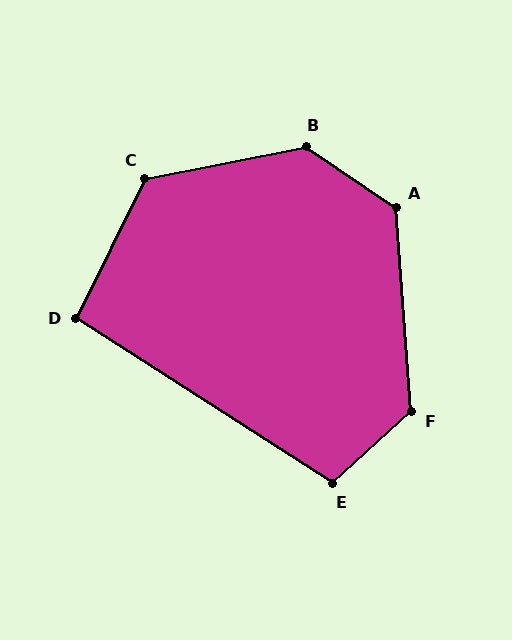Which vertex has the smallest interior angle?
D, at approximately 96 degrees.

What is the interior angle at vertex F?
Approximately 128 degrees (obtuse).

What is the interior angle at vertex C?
Approximately 127 degrees (obtuse).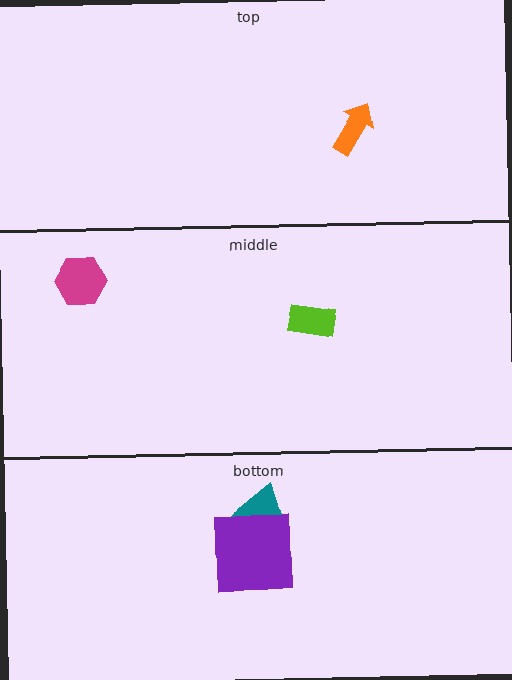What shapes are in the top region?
The orange arrow.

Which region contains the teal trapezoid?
The bottom region.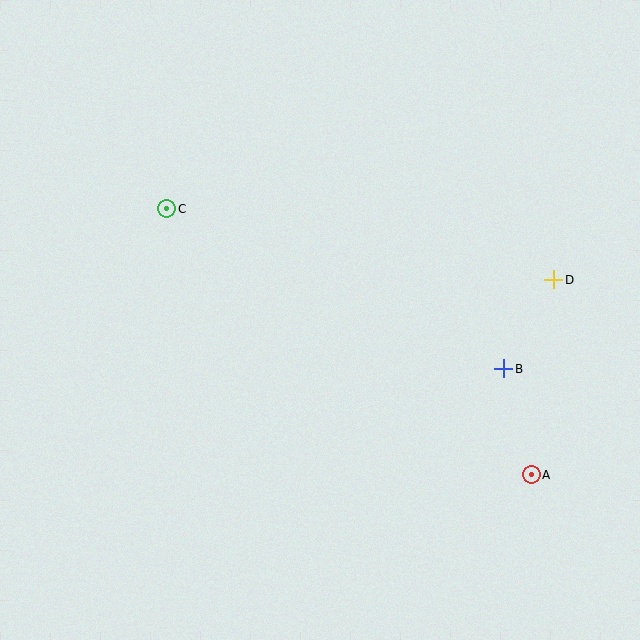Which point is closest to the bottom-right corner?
Point A is closest to the bottom-right corner.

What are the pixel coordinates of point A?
Point A is at (531, 475).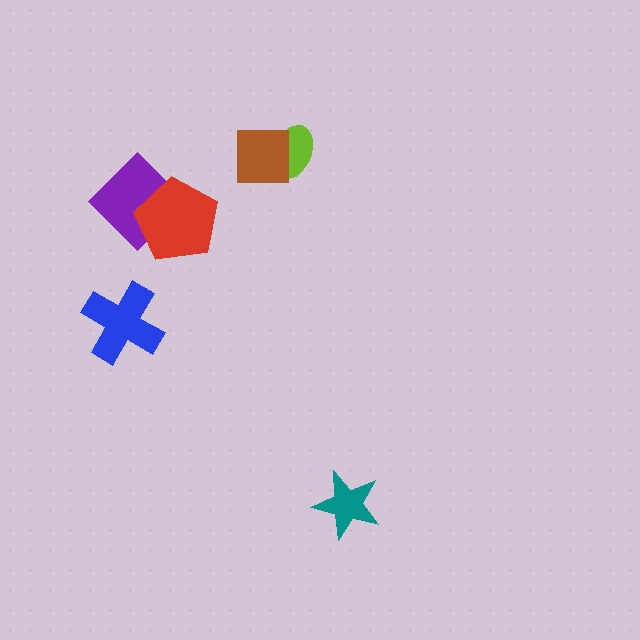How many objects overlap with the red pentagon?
1 object overlaps with the red pentagon.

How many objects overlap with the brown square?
1 object overlaps with the brown square.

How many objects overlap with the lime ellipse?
1 object overlaps with the lime ellipse.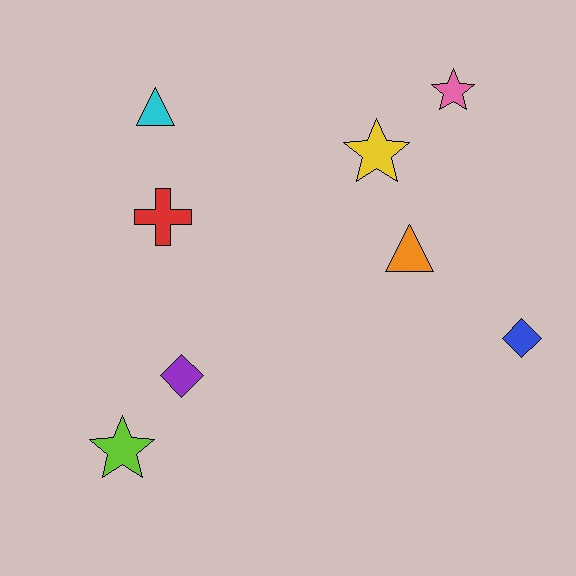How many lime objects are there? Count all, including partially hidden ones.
There is 1 lime object.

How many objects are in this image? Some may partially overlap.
There are 8 objects.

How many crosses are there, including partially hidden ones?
There is 1 cross.